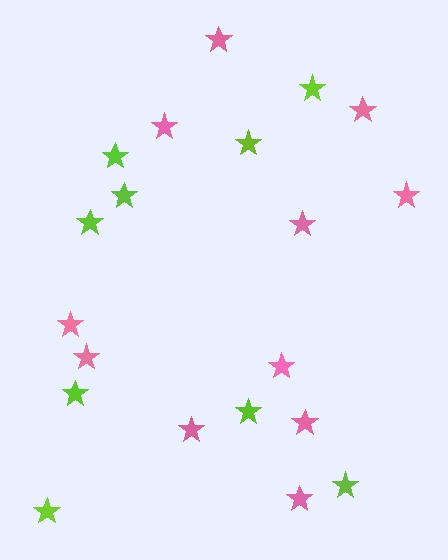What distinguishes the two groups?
There are 2 groups: one group of pink stars (11) and one group of lime stars (9).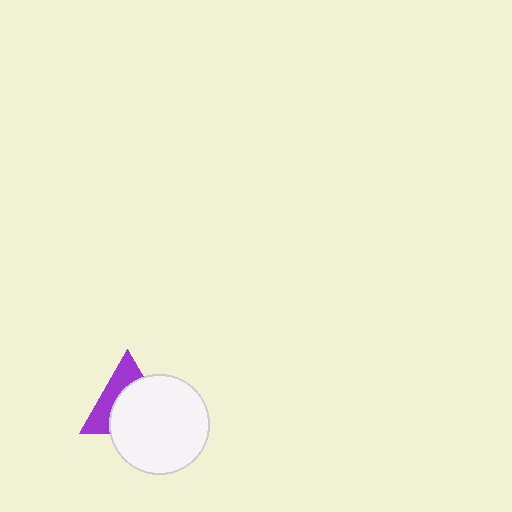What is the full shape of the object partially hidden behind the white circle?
The partially hidden object is a purple triangle.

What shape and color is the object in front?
The object in front is a white circle.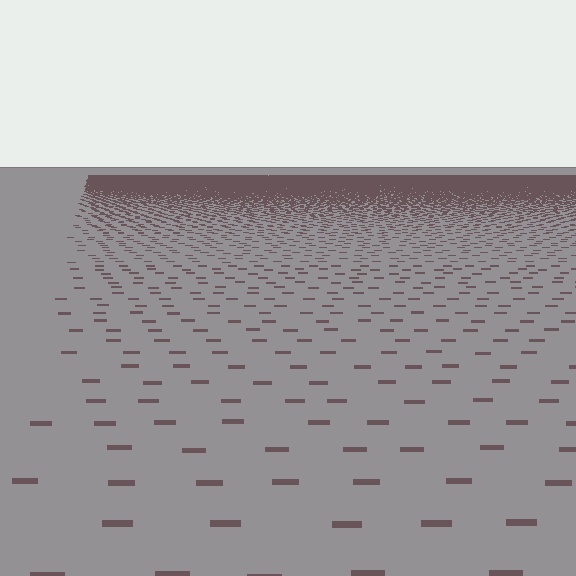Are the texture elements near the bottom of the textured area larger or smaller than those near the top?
Larger. Near the bottom, elements are closer to the viewer and appear at a bigger on-screen size.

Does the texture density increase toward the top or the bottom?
Density increases toward the top.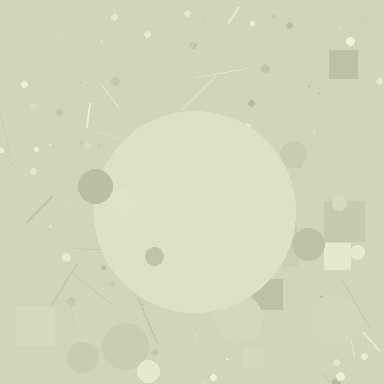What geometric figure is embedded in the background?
A circle is embedded in the background.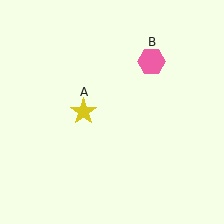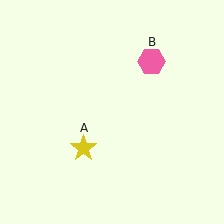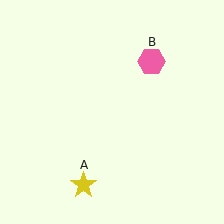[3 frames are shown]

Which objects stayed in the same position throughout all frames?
Pink hexagon (object B) remained stationary.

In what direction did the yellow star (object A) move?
The yellow star (object A) moved down.